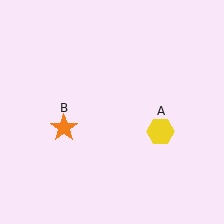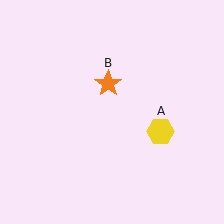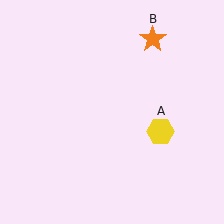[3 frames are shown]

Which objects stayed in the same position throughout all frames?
Yellow hexagon (object A) remained stationary.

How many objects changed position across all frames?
1 object changed position: orange star (object B).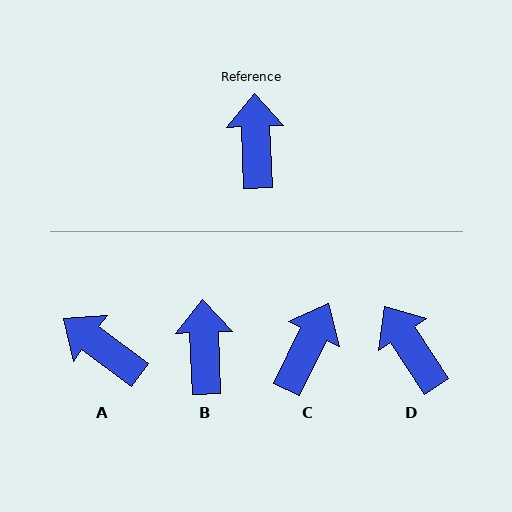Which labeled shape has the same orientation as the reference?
B.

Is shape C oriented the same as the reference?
No, it is off by about 28 degrees.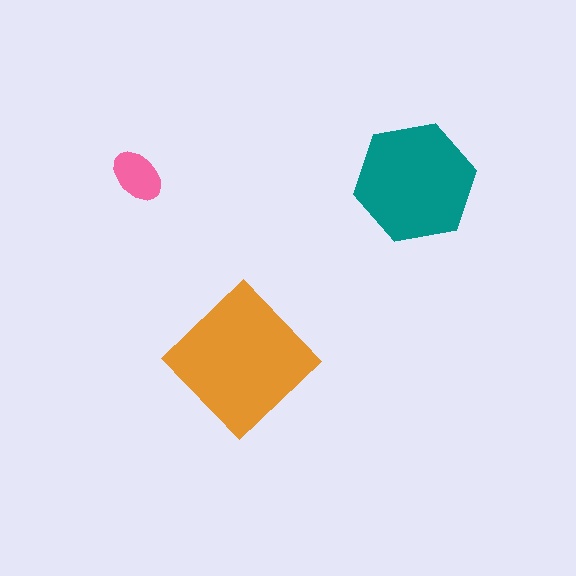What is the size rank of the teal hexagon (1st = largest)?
2nd.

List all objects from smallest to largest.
The pink ellipse, the teal hexagon, the orange diamond.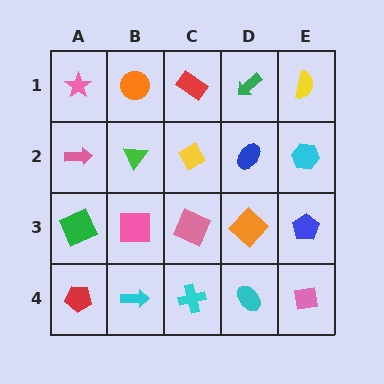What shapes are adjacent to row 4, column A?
A green square (row 3, column A), a cyan arrow (row 4, column B).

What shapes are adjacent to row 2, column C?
A red rectangle (row 1, column C), a pink square (row 3, column C), a green triangle (row 2, column B), a blue ellipse (row 2, column D).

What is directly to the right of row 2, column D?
A cyan hexagon.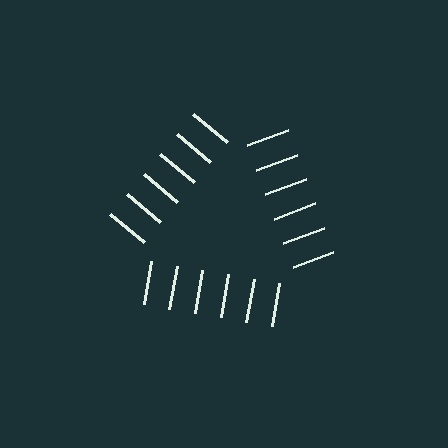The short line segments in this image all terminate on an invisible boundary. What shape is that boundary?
An illusory triangle — the line segments terminate on its edges but no continuous stroke is drawn.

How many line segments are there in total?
18 — 6 along each of the 3 edges.